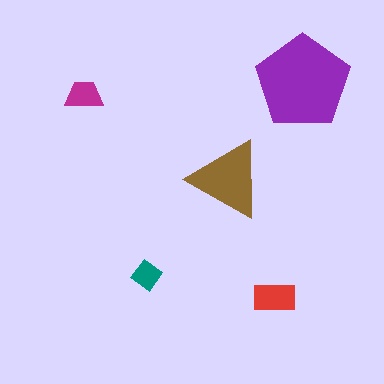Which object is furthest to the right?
The purple pentagon is rightmost.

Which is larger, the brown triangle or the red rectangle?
The brown triangle.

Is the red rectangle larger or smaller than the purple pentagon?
Smaller.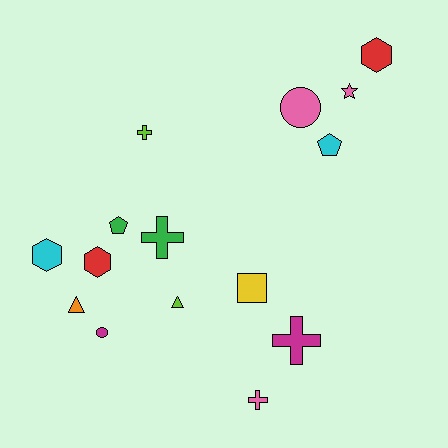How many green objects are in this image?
There are 2 green objects.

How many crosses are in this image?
There are 4 crosses.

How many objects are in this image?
There are 15 objects.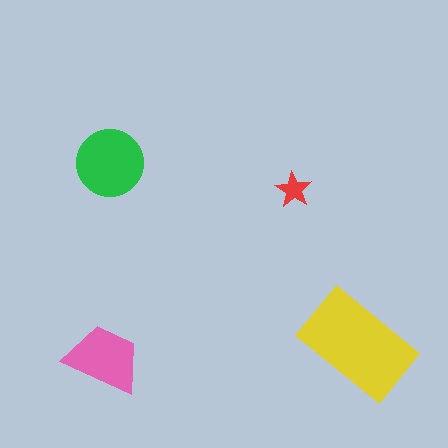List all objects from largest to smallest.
The yellow rectangle, the green circle, the pink trapezoid, the red star.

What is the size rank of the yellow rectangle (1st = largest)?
1st.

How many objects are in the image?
There are 4 objects in the image.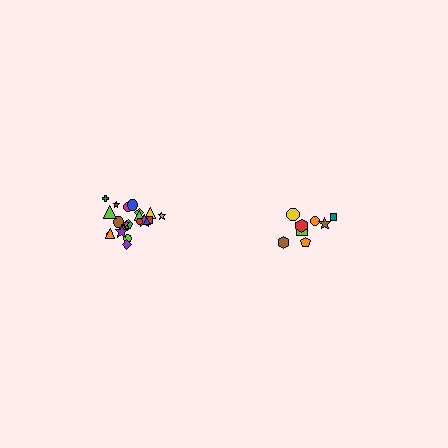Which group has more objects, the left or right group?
The left group.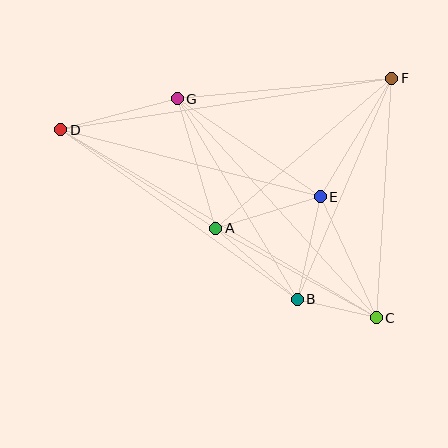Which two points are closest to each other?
Points B and C are closest to each other.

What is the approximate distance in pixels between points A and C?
The distance between A and C is approximately 184 pixels.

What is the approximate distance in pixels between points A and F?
The distance between A and F is approximately 231 pixels.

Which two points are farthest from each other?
Points C and D are farthest from each other.